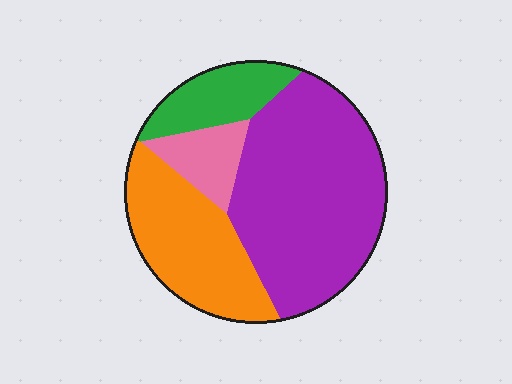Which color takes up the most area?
Purple, at roughly 50%.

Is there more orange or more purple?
Purple.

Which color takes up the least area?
Pink, at roughly 10%.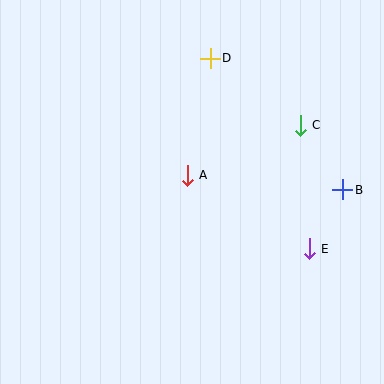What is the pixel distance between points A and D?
The distance between A and D is 119 pixels.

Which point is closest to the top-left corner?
Point D is closest to the top-left corner.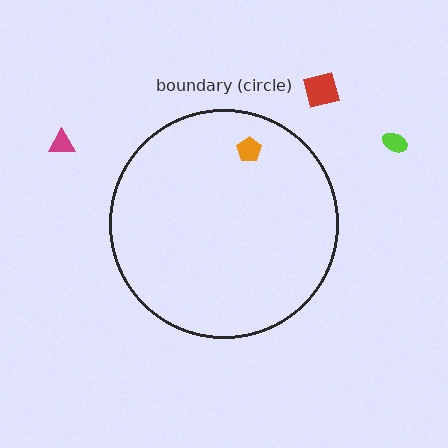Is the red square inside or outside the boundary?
Outside.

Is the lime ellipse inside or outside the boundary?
Outside.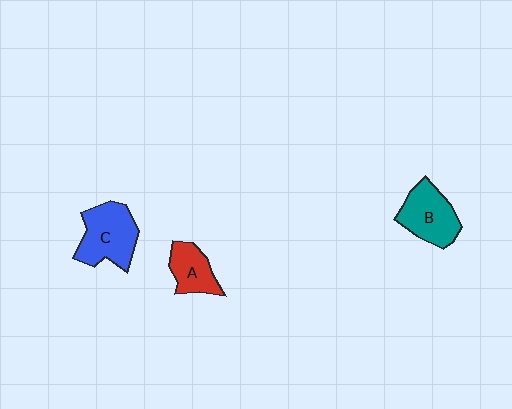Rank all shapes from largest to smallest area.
From largest to smallest: C (blue), B (teal), A (red).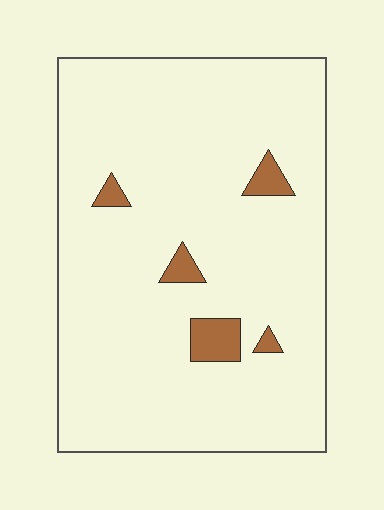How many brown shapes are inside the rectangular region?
5.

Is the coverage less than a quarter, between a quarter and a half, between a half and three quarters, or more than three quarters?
Less than a quarter.